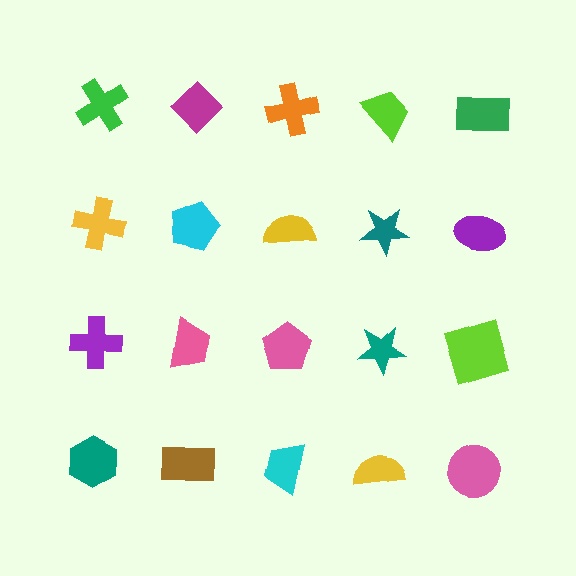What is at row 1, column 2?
A magenta diamond.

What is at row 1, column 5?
A green rectangle.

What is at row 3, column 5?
A lime square.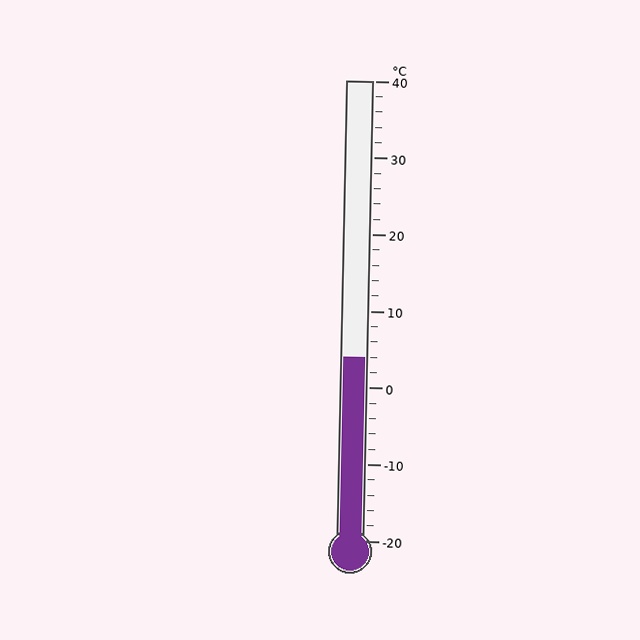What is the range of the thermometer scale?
The thermometer scale ranges from -20°C to 40°C.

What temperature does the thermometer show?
The thermometer shows approximately 4°C.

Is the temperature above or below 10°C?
The temperature is below 10°C.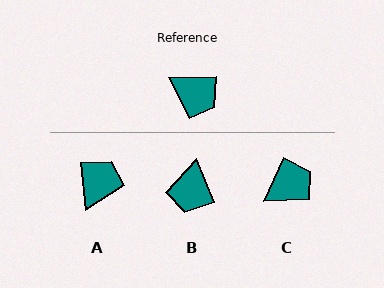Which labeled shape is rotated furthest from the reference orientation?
A, about 95 degrees away.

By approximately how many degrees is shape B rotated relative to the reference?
Approximately 69 degrees clockwise.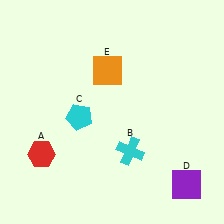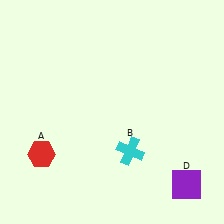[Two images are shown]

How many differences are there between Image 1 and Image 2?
There are 2 differences between the two images.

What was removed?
The orange square (E), the cyan pentagon (C) were removed in Image 2.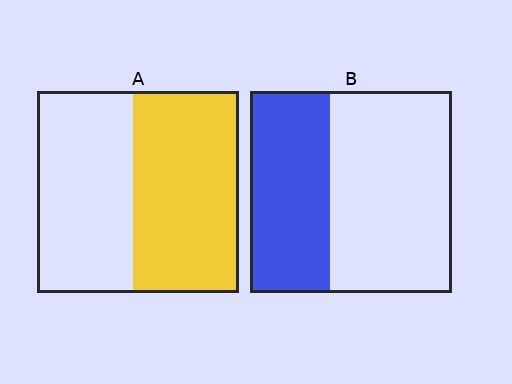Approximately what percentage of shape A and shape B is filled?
A is approximately 50% and B is approximately 40%.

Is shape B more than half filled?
No.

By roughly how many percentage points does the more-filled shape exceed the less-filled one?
By roughly 15 percentage points (A over B).